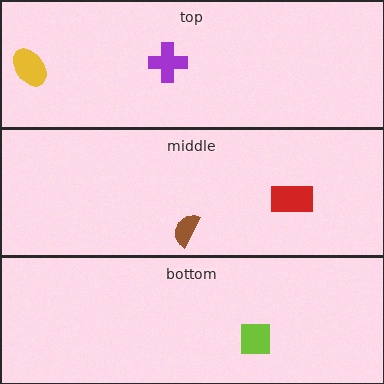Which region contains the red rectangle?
The middle region.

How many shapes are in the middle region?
2.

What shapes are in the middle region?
The brown semicircle, the red rectangle.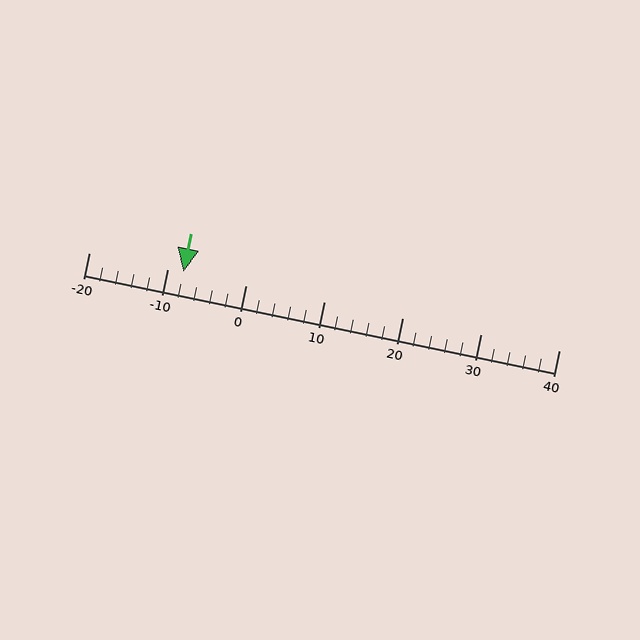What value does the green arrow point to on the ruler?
The green arrow points to approximately -8.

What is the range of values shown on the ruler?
The ruler shows values from -20 to 40.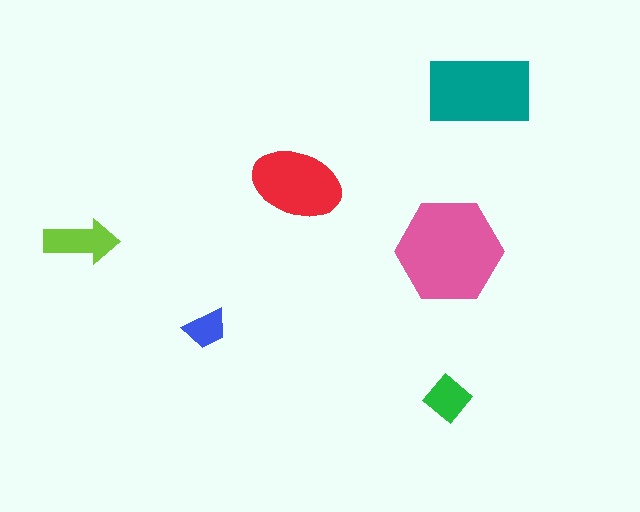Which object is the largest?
The pink hexagon.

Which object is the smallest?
The blue trapezoid.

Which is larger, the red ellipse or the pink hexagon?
The pink hexagon.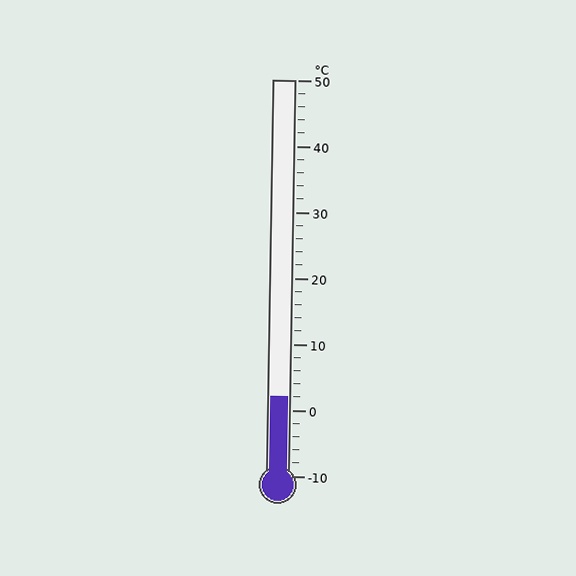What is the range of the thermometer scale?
The thermometer scale ranges from -10°C to 50°C.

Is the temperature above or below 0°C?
The temperature is above 0°C.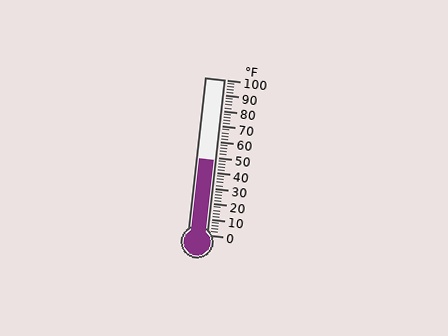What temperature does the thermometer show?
The thermometer shows approximately 48°F.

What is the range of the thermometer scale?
The thermometer scale ranges from 0°F to 100°F.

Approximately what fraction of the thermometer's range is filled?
The thermometer is filled to approximately 50% of its range.